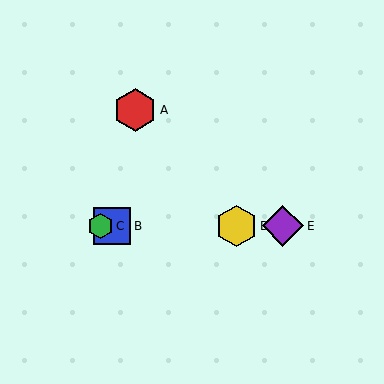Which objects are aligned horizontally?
Objects B, C, D, E are aligned horizontally.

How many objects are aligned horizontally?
4 objects (B, C, D, E) are aligned horizontally.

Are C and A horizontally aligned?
No, C is at y≈226 and A is at y≈110.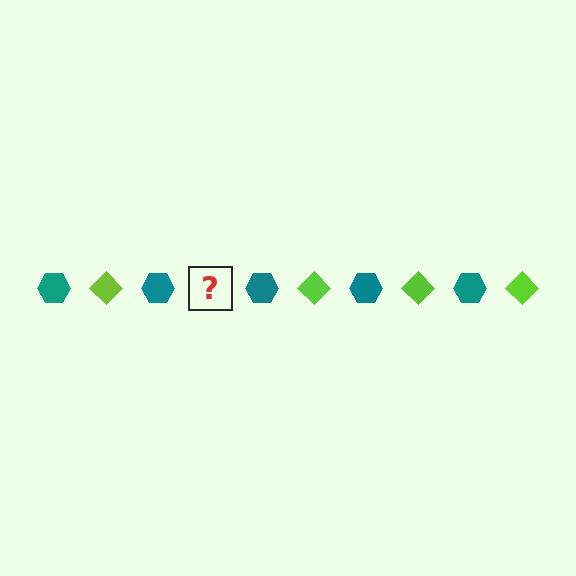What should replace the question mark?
The question mark should be replaced with a lime diamond.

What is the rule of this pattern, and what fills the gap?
The rule is that the pattern alternates between teal hexagon and lime diamond. The gap should be filled with a lime diamond.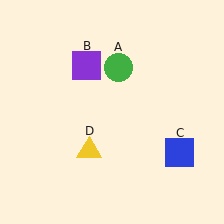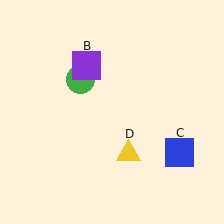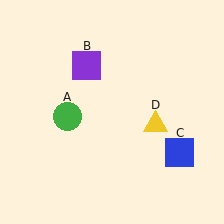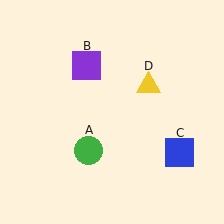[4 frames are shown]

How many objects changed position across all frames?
2 objects changed position: green circle (object A), yellow triangle (object D).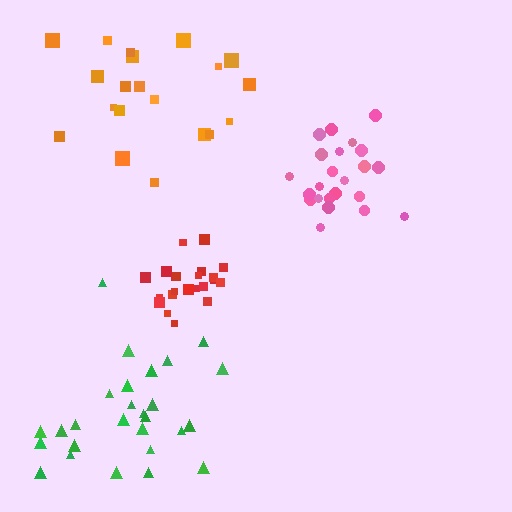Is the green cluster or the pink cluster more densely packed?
Pink.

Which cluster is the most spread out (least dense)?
Orange.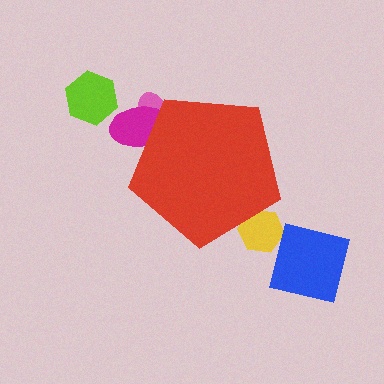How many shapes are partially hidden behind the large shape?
3 shapes are partially hidden.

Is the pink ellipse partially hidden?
Yes, the pink ellipse is partially hidden behind the red pentagon.